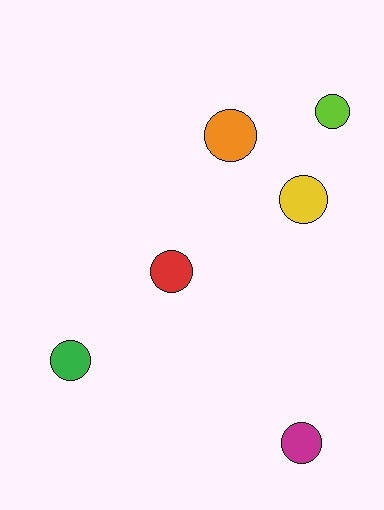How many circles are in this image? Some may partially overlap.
There are 6 circles.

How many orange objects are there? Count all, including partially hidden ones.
There is 1 orange object.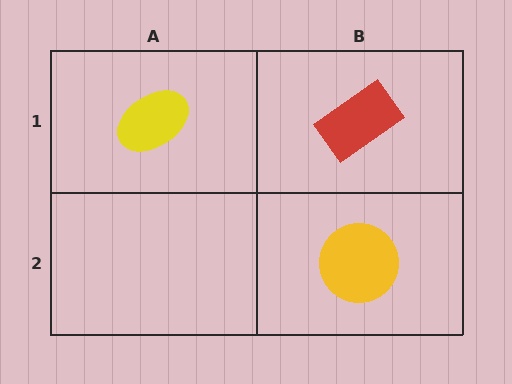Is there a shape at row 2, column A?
No, that cell is empty.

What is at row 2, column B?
A yellow circle.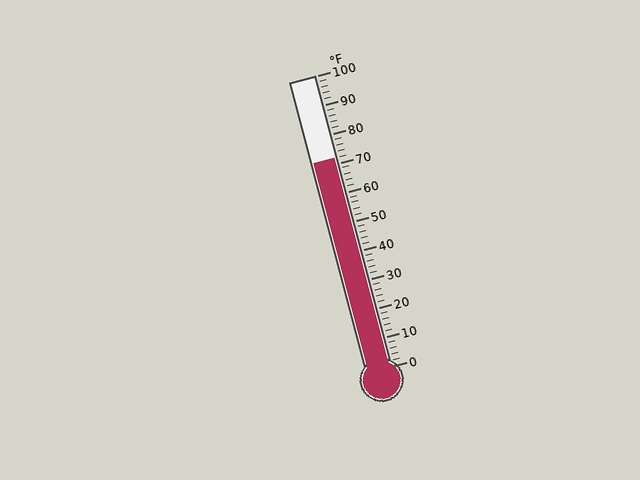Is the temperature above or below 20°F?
The temperature is above 20°F.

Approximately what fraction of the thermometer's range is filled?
The thermometer is filled to approximately 70% of its range.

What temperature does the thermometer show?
The thermometer shows approximately 72°F.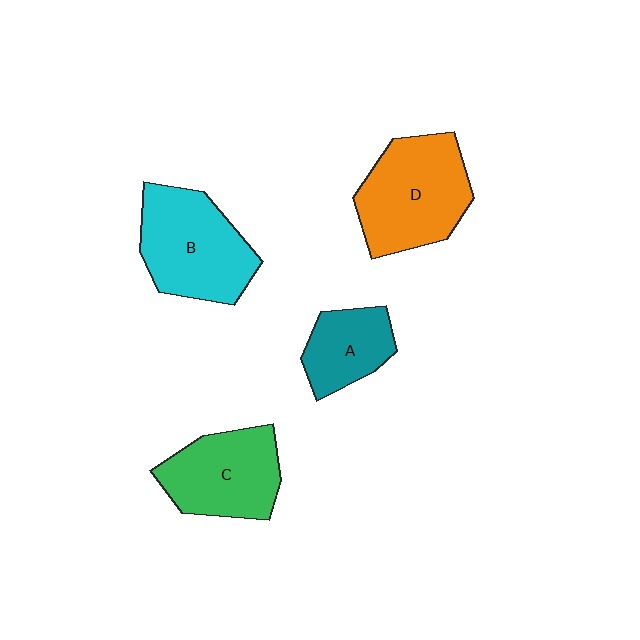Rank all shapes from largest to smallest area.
From largest to smallest: D (orange), B (cyan), C (green), A (teal).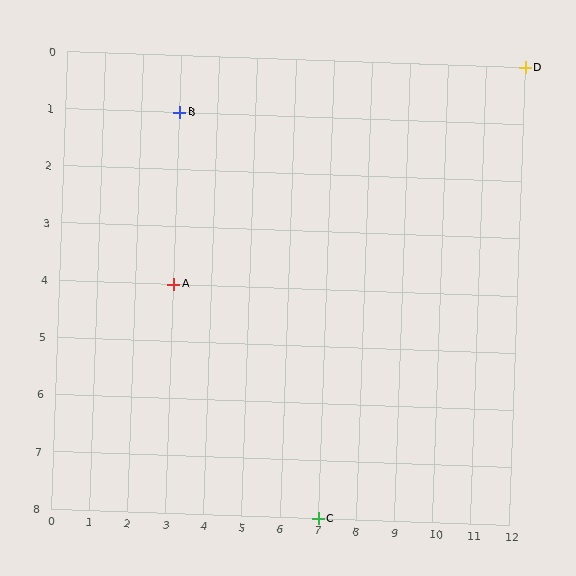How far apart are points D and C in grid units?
Points D and C are 5 columns and 8 rows apart (about 9.4 grid units diagonally).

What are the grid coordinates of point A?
Point A is at grid coordinates (3, 4).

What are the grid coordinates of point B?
Point B is at grid coordinates (3, 1).